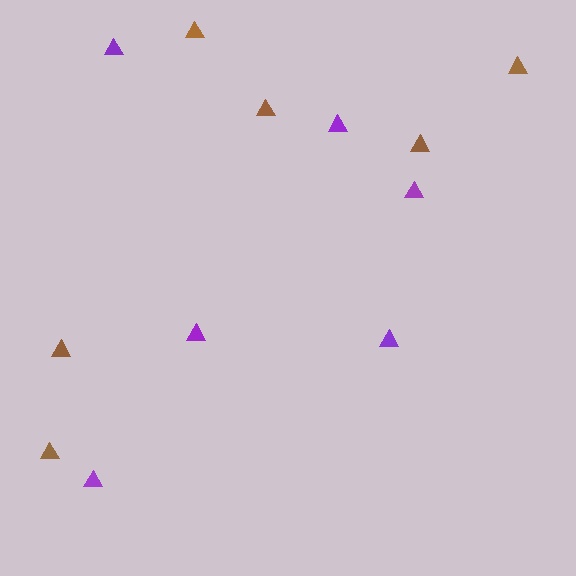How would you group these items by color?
There are 2 groups: one group of brown triangles (6) and one group of purple triangles (6).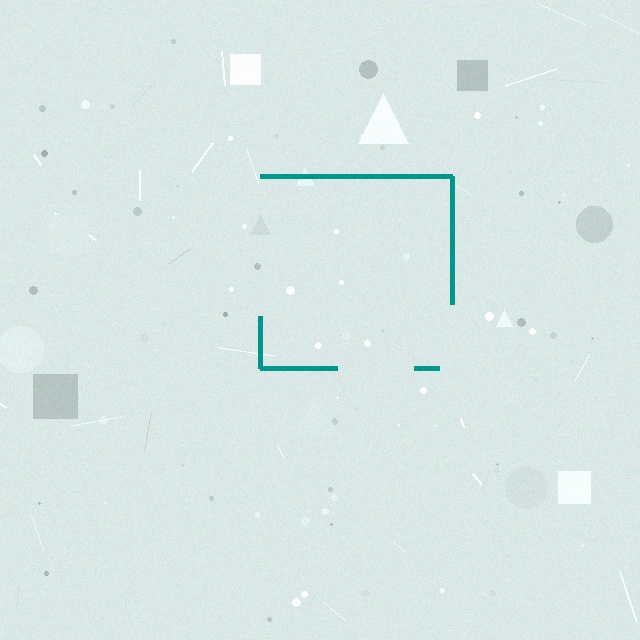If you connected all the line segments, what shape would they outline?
They would outline a square.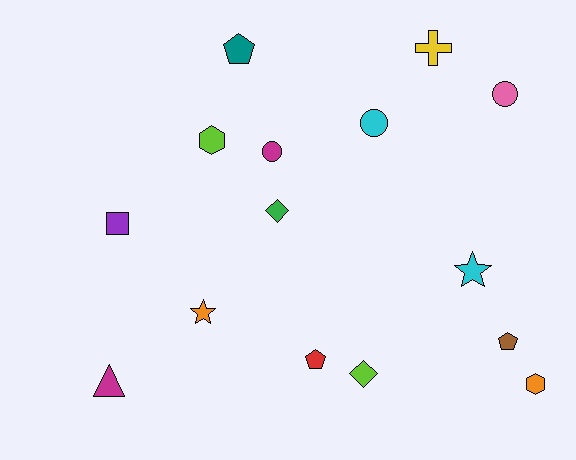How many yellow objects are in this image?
There is 1 yellow object.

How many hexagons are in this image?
There are 2 hexagons.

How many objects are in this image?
There are 15 objects.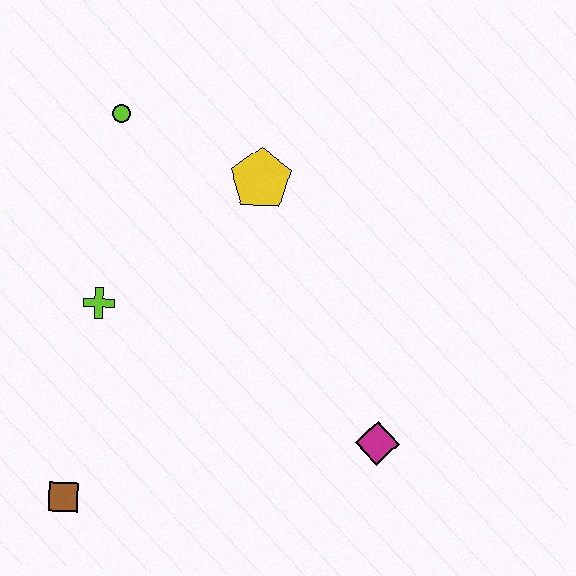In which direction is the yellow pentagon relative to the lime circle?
The yellow pentagon is to the right of the lime circle.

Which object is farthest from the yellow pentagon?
The brown square is farthest from the yellow pentagon.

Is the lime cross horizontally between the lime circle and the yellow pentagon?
No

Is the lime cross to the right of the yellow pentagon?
No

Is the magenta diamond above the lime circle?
No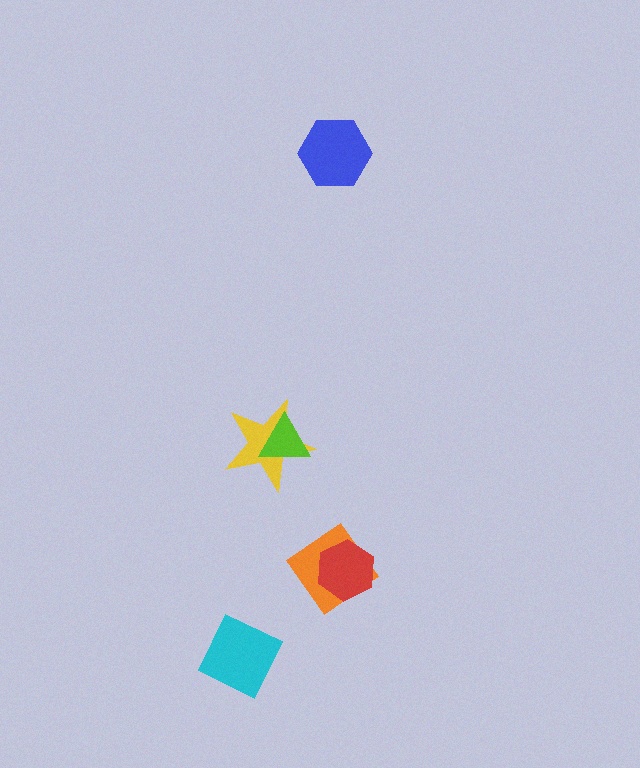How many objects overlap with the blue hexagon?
0 objects overlap with the blue hexagon.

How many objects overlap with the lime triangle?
1 object overlaps with the lime triangle.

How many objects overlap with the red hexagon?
1 object overlaps with the red hexagon.